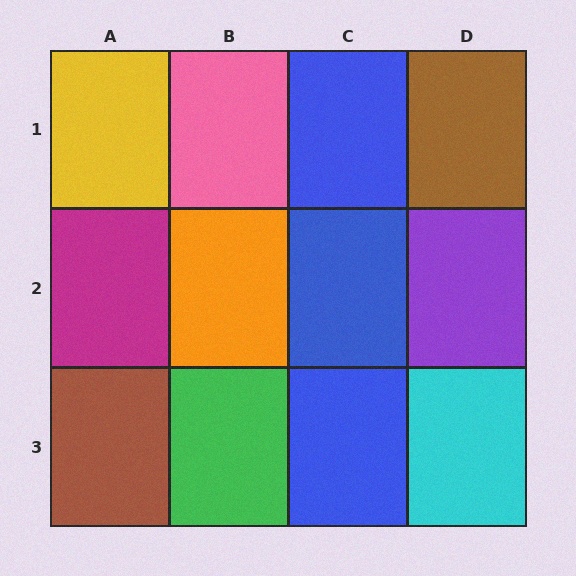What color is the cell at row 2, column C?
Blue.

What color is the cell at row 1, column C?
Blue.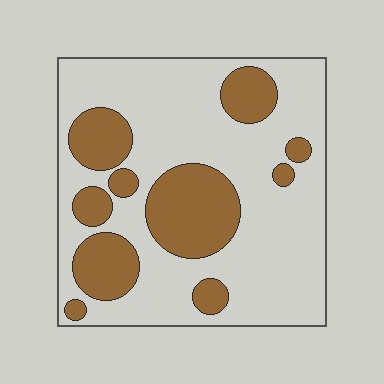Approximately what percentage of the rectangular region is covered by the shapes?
Approximately 30%.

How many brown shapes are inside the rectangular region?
10.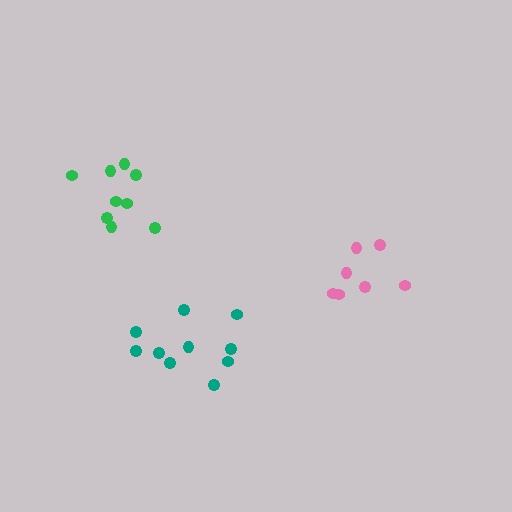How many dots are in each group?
Group 1: 10 dots, Group 2: 9 dots, Group 3: 7 dots (26 total).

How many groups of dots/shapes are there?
There are 3 groups.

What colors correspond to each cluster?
The clusters are colored: teal, green, pink.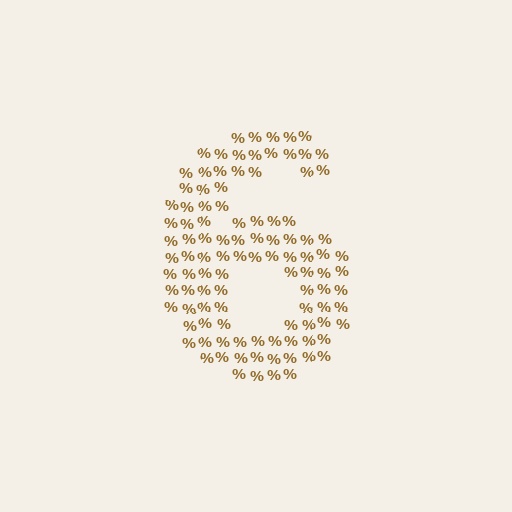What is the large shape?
The large shape is the digit 6.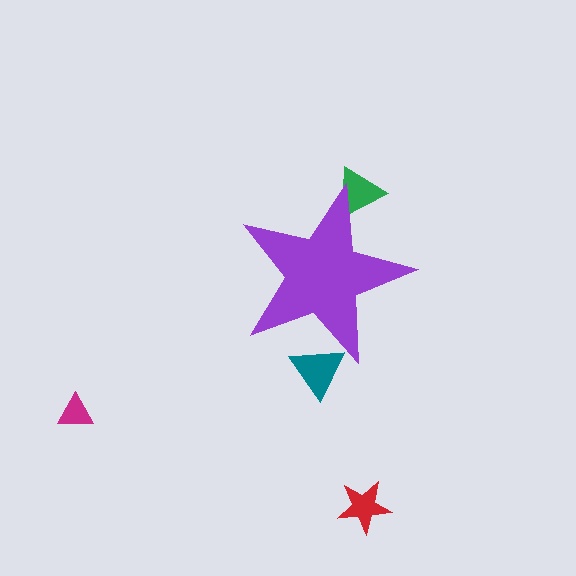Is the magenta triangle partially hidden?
No, the magenta triangle is fully visible.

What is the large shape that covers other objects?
A purple star.